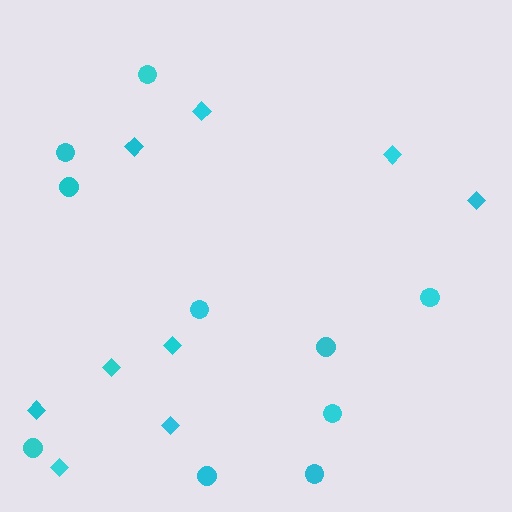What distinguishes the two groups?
There are 2 groups: one group of diamonds (9) and one group of circles (10).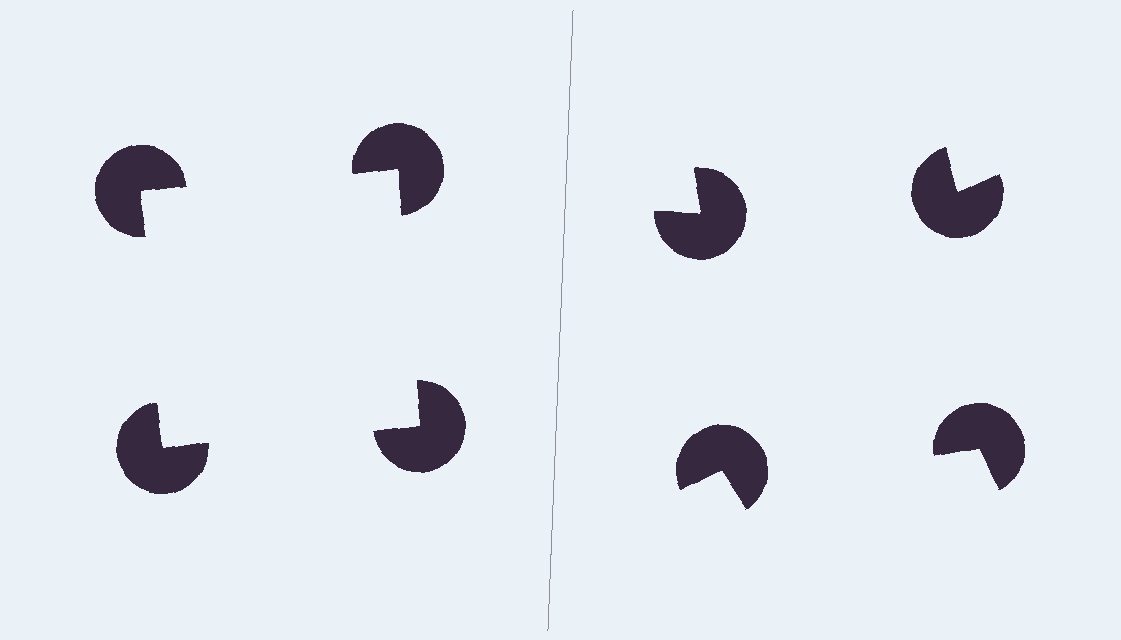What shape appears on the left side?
An illusory square.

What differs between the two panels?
The pac-man discs are positioned identically on both sides; only the wedge orientations differ. On the left they align to a square; on the right they are misaligned.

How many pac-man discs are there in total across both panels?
8 — 4 on each side.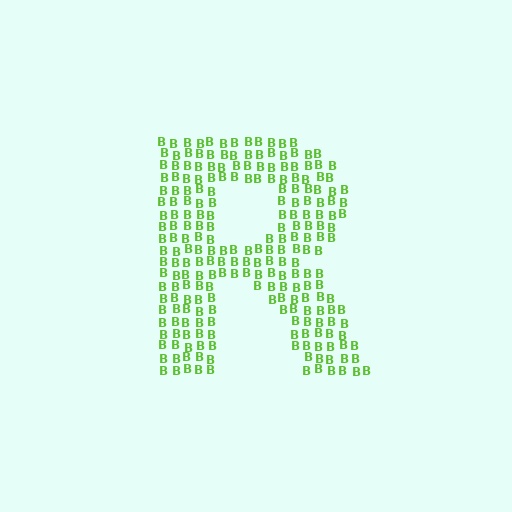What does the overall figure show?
The overall figure shows the letter R.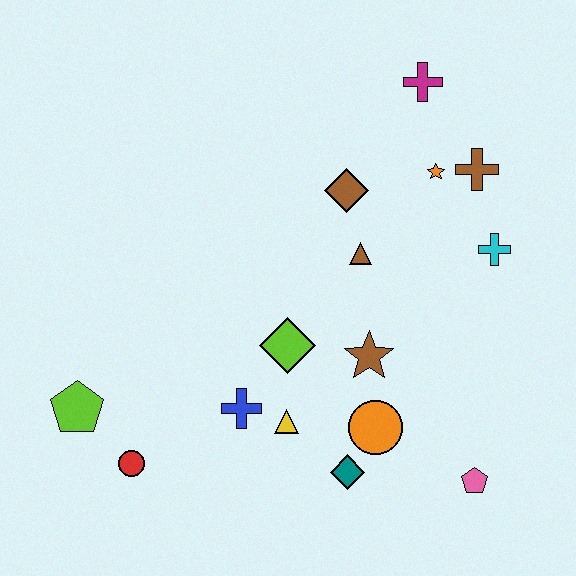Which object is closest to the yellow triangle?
The blue cross is closest to the yellow triangle.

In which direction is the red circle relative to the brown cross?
The red circle is to the left of the brown cross.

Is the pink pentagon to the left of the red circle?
No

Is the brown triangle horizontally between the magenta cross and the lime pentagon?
Yes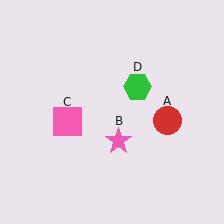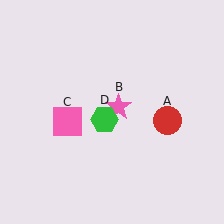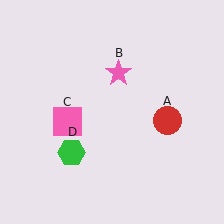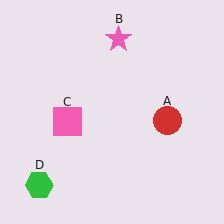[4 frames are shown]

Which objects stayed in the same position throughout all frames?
Red circle (object A) and pink square (object C) remained stationary.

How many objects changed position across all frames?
2 objects changed position: pink star (object B), green hexagon (object D).